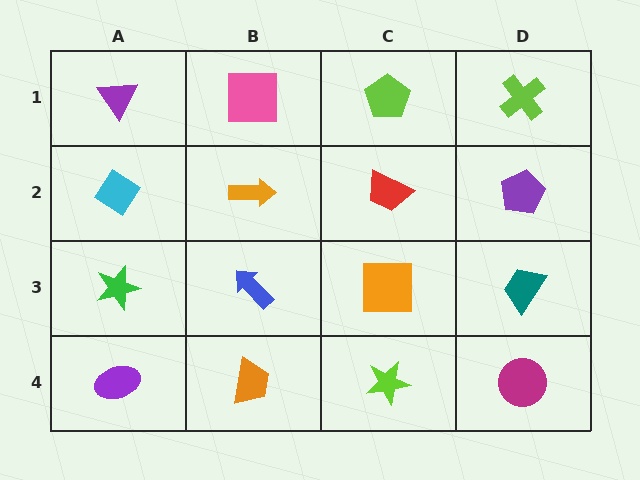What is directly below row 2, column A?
A green star.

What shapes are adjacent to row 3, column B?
An orange arrow (row 2, column B), an orange trapezoid (row 4, column B), a green star (row 3, column A), an orange square (row 3, column C).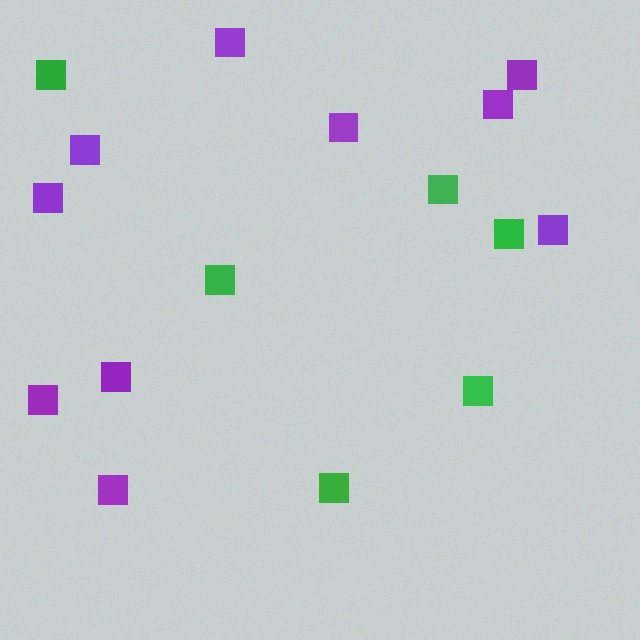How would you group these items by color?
There are 2 groups: one group of purple squares (10) and one group of green squares (6).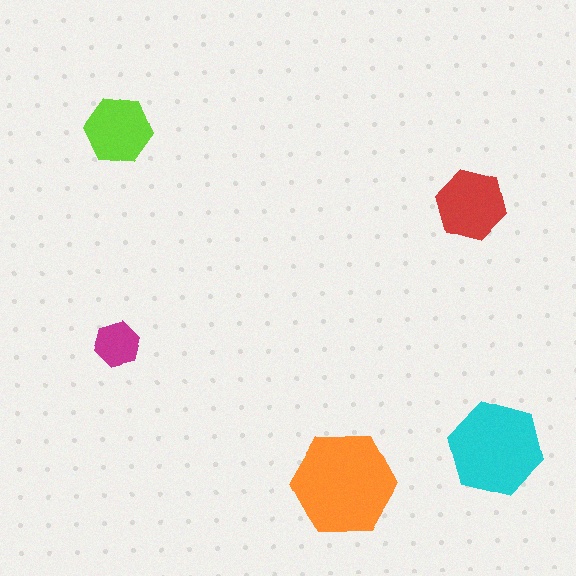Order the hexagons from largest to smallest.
the orange one, the cyan one, the red one, the lime one, the magenta one.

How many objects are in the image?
There are 5 objects in the image.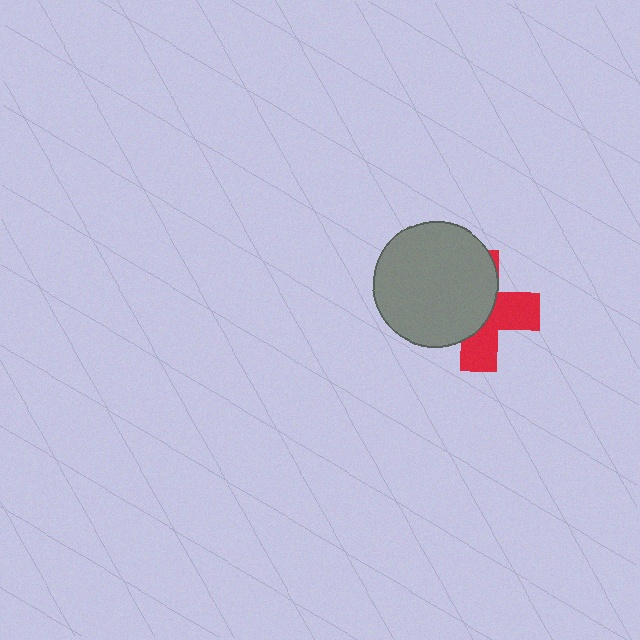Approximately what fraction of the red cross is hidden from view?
Roughly 56% of the red cross is hidden behind the gray circle.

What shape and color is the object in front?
The object in front is a gray circle.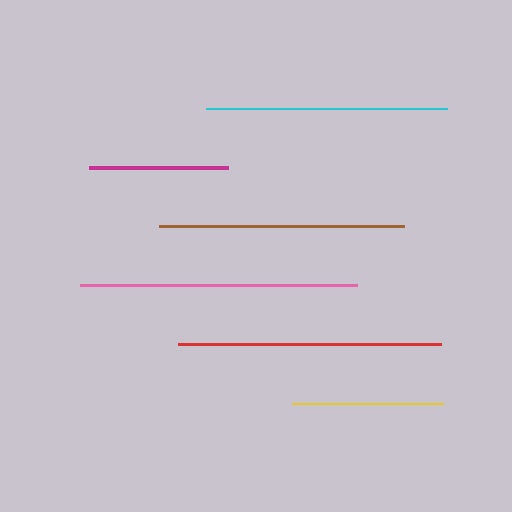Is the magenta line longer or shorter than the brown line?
The brown line is longer than the magenta line.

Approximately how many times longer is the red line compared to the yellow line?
The red line is approximately 1.8 times the length of the yellow line.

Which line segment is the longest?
The pink line is the longest at approximately 277 pixels.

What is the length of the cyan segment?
The cyan segment is approximately 241 pixels long.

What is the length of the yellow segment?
The yellow segment is approximately 151 pixels long.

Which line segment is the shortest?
The magenta line is the shortest at approximately 139 pixels.